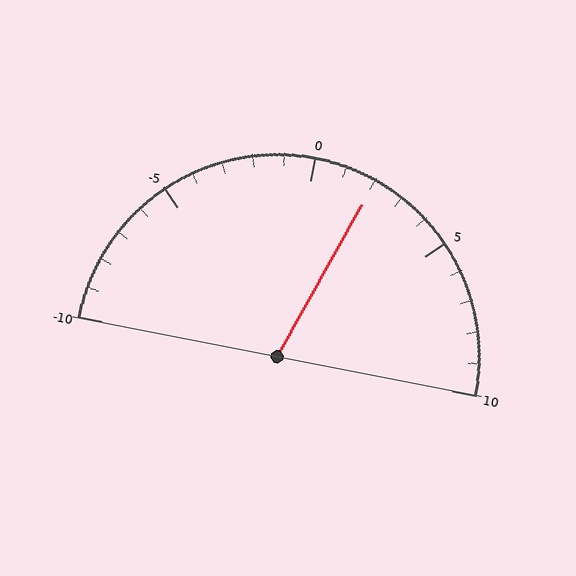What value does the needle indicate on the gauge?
The needle indicates approximately 2.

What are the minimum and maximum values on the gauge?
The gauge ranges from -10 to 10.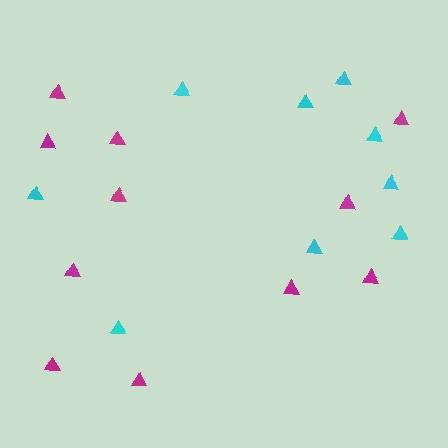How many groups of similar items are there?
There are 2 groups: one group of magenta triangles (11) and one group of cyan triangles (9).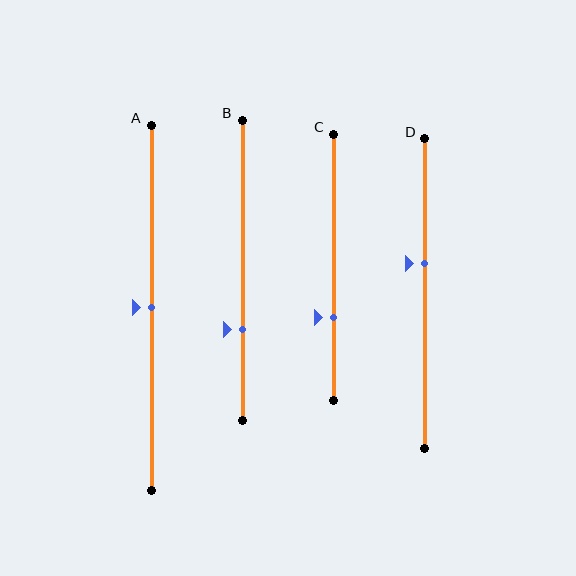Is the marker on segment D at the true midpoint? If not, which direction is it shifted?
No, the marker on segment D is shifted upward by about 10% of the segment length.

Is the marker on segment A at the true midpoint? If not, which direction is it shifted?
Yes, the marker on segment A is at the true midpoint.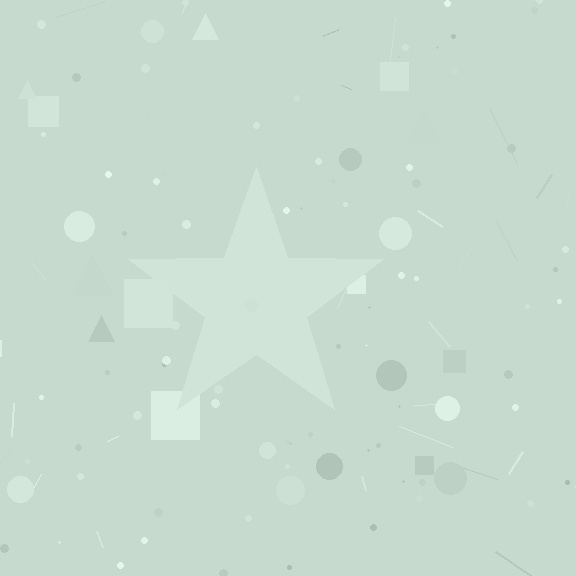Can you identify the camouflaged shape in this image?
The camouflaged shape is a star.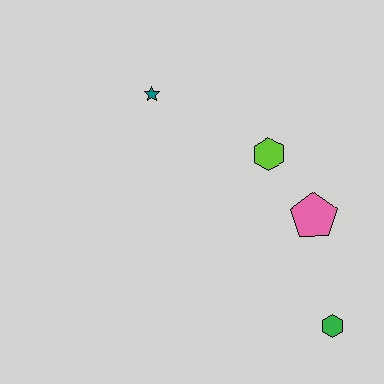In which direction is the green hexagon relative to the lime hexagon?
The green hexagon is below the lime hexagon.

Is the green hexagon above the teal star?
No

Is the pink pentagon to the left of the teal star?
No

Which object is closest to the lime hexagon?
The pink pentagon is closest to the lime hexagon.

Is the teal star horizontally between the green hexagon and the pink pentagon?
No